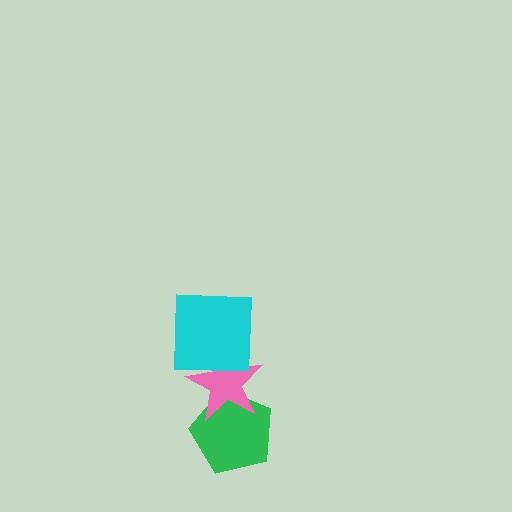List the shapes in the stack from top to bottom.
From top to bottom: the cyan square, the pink star, the green pentagon.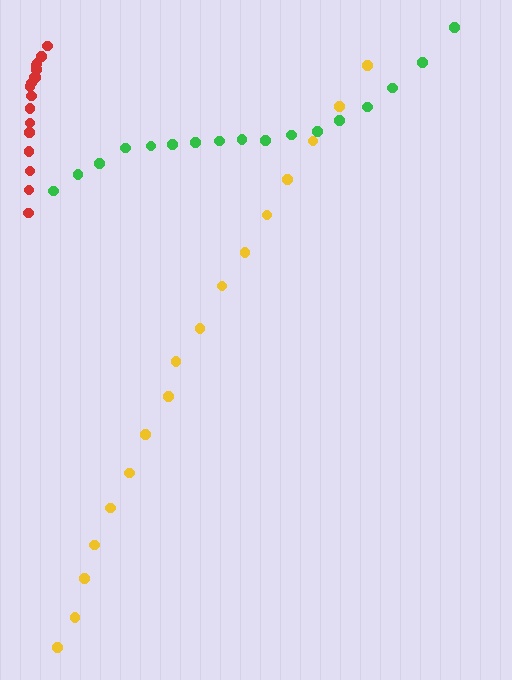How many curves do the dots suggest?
There are 3 distinct paths.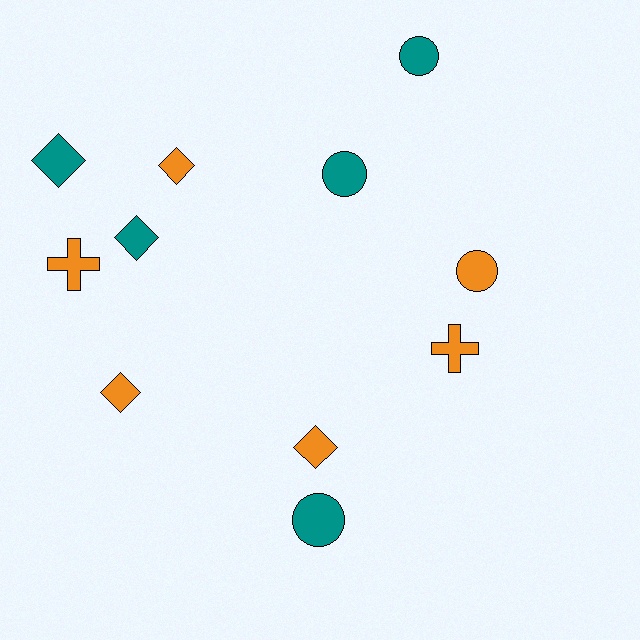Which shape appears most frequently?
Diamond, with 5 objects.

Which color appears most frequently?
Orange, with 6 objects.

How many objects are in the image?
There are 11 objects.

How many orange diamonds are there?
There are 3 orange diamonds.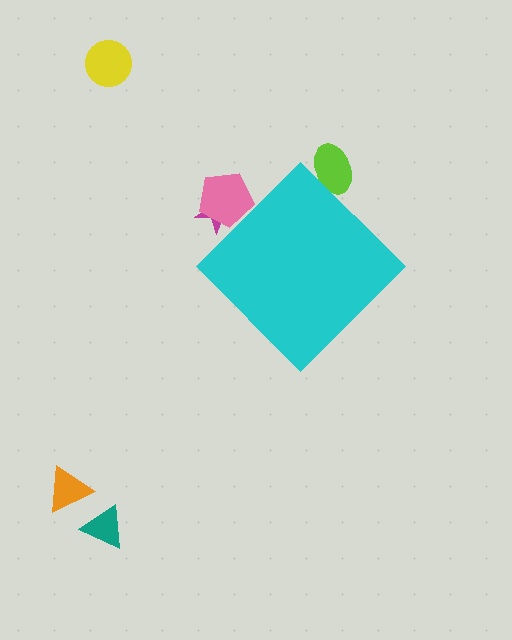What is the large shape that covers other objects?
A cyan diamond.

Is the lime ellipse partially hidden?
Yes, the lime ellipse is partially hidden behind the cyan diamond.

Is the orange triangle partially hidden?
No, the orange triangle is fully visible.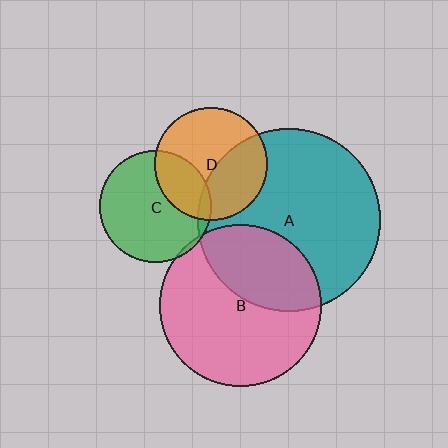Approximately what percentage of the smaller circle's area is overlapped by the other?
Approximately 35%.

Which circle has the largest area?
Circle A (teal).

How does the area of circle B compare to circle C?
Approximately 2.1 times.